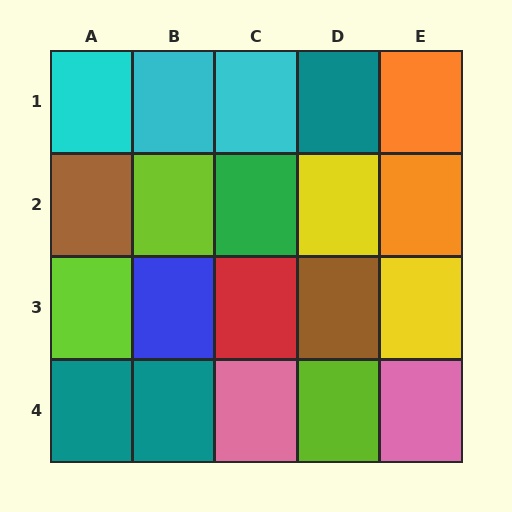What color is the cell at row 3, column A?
Lime.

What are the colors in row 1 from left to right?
Cyan, cyan, cyan, teal, orange.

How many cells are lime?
3 cells are lime.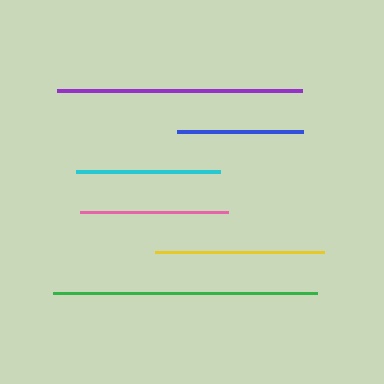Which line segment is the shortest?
The blue line is the shortest at approximately 125 pixels.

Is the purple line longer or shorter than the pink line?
The purple line is longer than the pink line.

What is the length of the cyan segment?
The cyan segment is approximately 145 pixels long.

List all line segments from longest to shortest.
From longest to shortest: green, purple, yellow, pink, cyan, blue.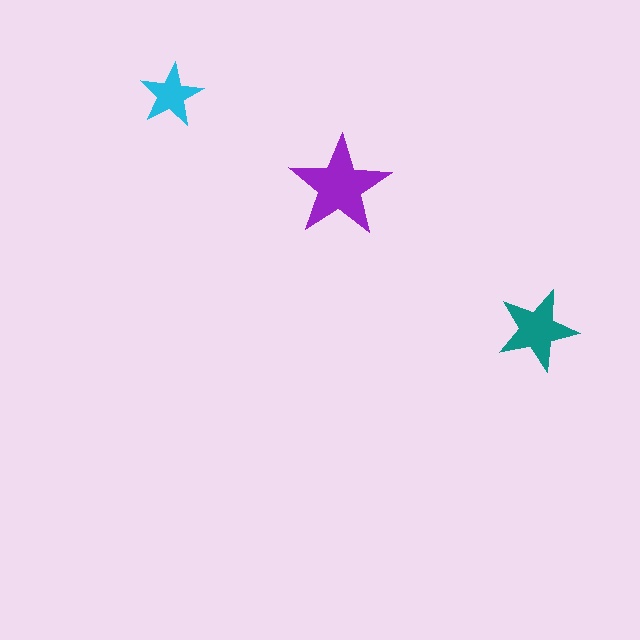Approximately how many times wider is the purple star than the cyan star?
About 1.5 times wider.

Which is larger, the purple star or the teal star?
The purple one.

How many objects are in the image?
There are 3 objects in the image.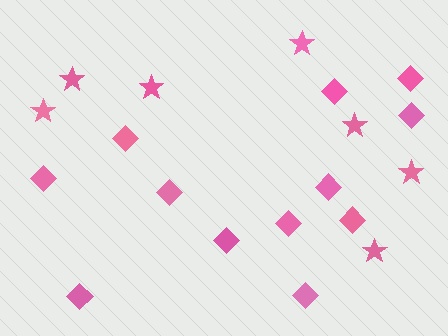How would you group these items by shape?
There are 2 groups: one group of diamonds (12) and one group of stars (7).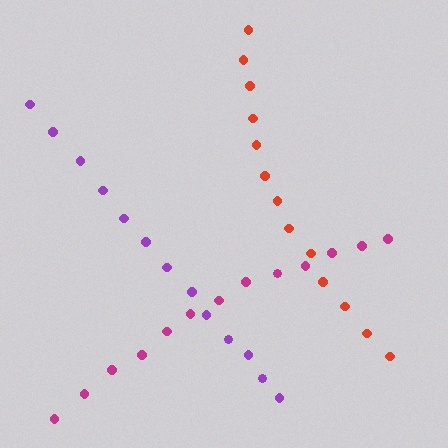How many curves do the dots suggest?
There are 3 distinct paths.